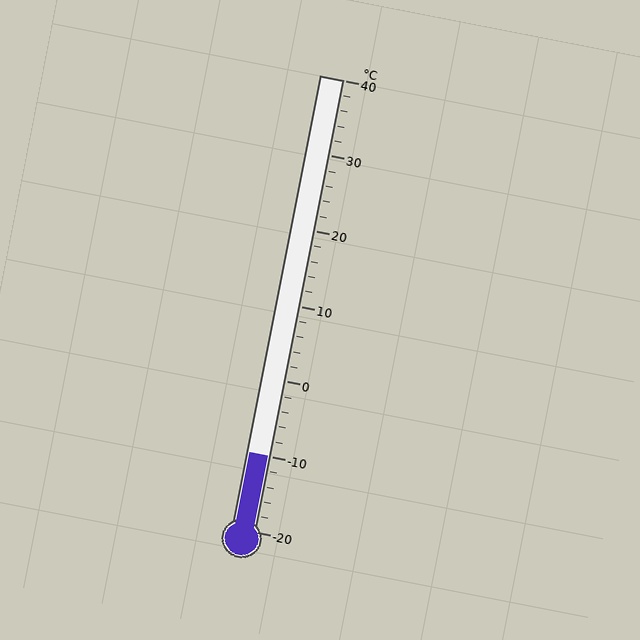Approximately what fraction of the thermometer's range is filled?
The thermometer is filled to approximately 15% of its range.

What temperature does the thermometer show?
The thermometer shows approximately -10°C.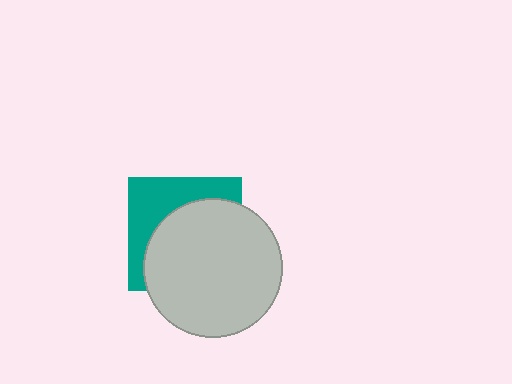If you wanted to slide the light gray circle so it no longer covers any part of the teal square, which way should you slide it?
Slide it toward the lower-right — that is the most direct way to separate the two shapes.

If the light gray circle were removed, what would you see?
You would see the complete teal square.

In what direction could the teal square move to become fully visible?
The teal square could move toward the upper-left. That would shift it out from behind the light gray circle entirely.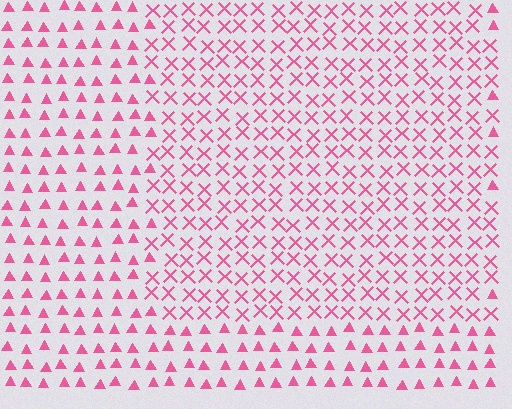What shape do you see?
I see a rectangle.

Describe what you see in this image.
The image is filled with small pink elements arranged in a uniform grid. A rectangle-shaped region contains X marks, while the surrounding area contains triangles. The boundary is defined purely by the change in element shape.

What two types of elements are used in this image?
The image uses X marks inside the rectangle region and triangles outside it.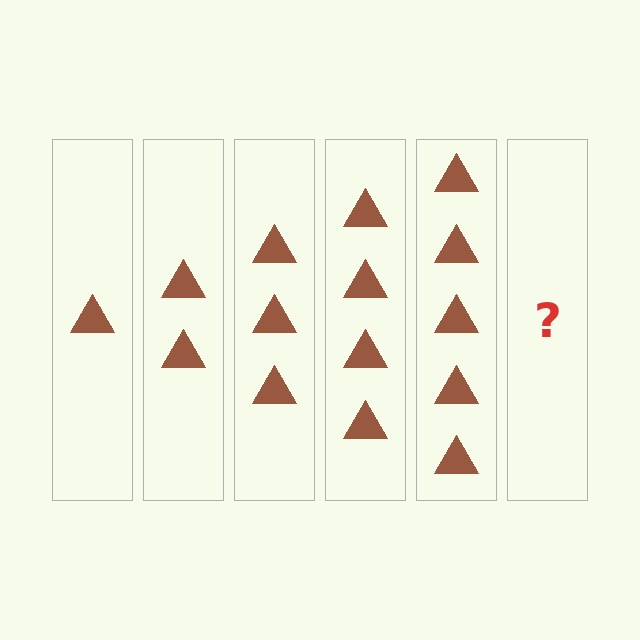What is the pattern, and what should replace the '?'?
The pattern is that each step adds one more triangle. The '?' should be 6 triangles.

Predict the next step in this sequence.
The next step is 6 triangles.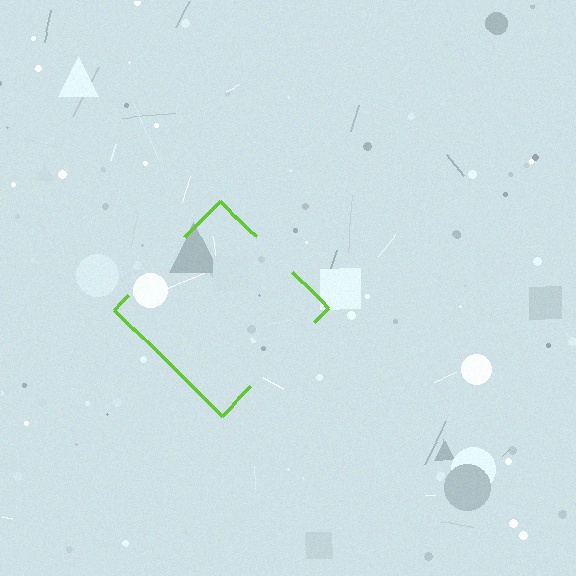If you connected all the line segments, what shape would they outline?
They would outline a diamond.